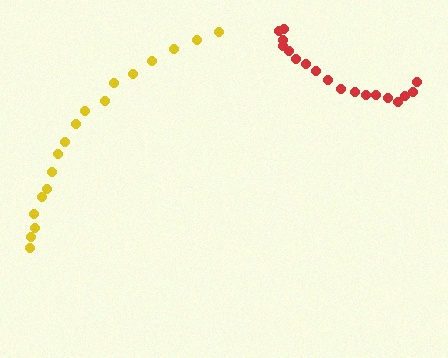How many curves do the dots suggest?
There are 2 distinct paths.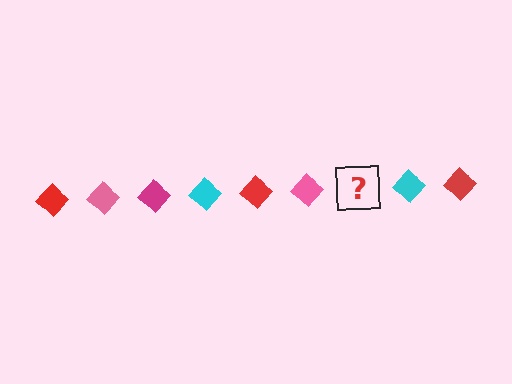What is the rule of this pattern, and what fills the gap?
The rule is that the pattern cycles through red, pink, magenta, cyan diamonds. The gap should be filled with a magenta diamond.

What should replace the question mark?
The question mark should be replaced with a magenta diamond.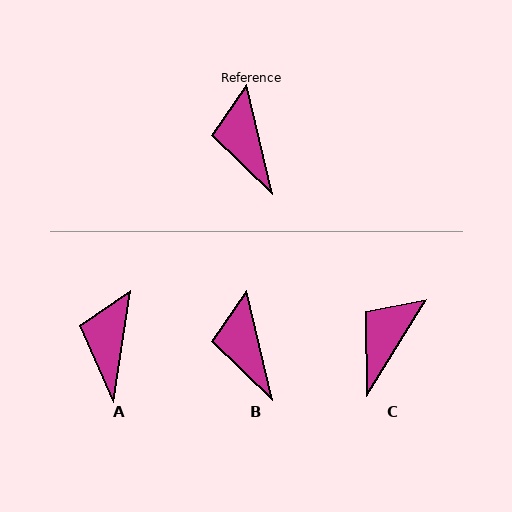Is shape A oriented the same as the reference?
No, it is off by about 22 degrees.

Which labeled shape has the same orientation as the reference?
B.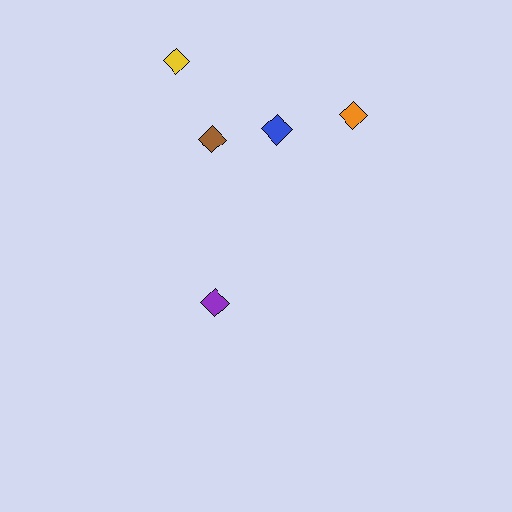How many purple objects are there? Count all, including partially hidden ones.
There is 1 purple object.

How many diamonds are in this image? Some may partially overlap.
There are 5 diamonds.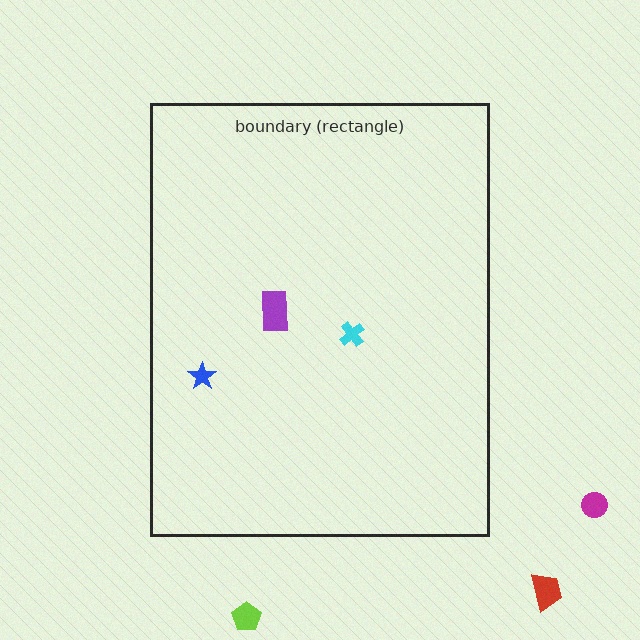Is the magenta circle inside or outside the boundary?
Outside.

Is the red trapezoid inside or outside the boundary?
Outside.